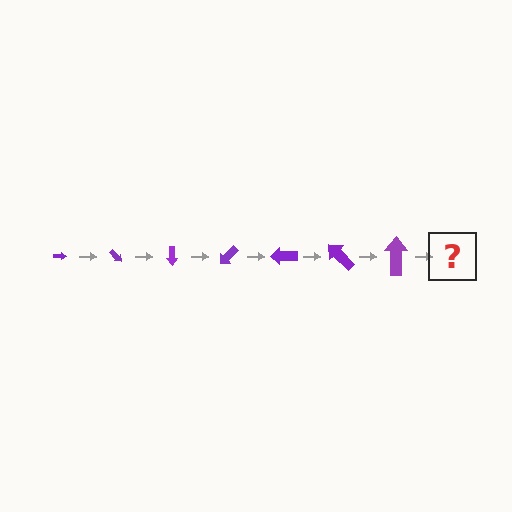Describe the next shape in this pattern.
It should be an arrow, larger than the previous one and rotated 315 degrees from the start.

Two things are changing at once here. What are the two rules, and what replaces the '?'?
The two rules are that the arrow grows larger each step and it rotates 45 degrees each step. The '?' should be an arrow, larger than the previous one and rotated 315 degrees from the start.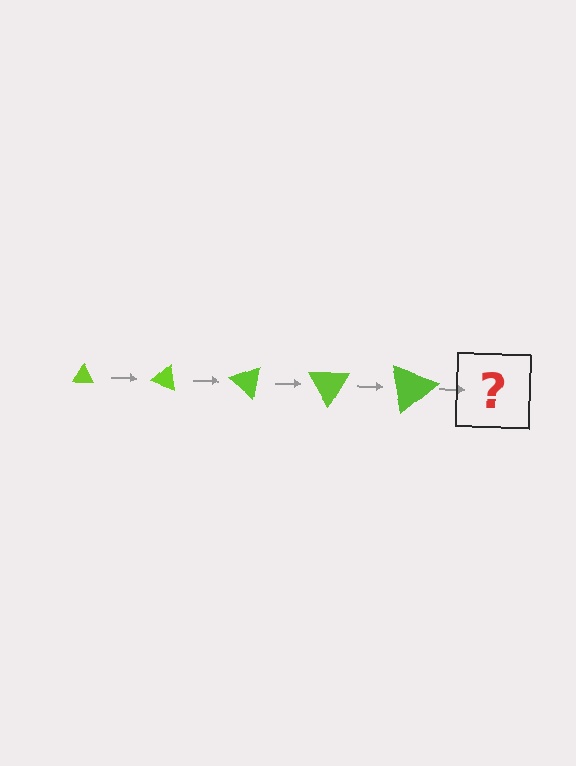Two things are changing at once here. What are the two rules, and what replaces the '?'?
The two rules are that the triangle grows larger each step and it rotates 20 degrees each step. The '?' should be a triangle, larger than the previous one and rotated 100 degrees from the start.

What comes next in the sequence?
The next element should be a triangle, larger than the previous one and rotated 100 degrees from the start.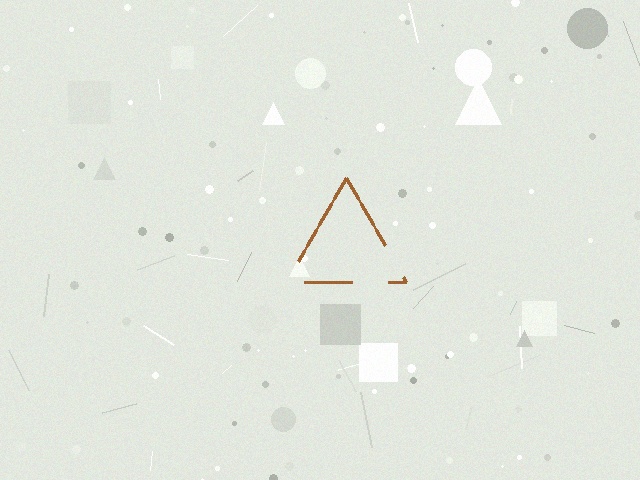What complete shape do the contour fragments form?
The contour fragments form a triangle.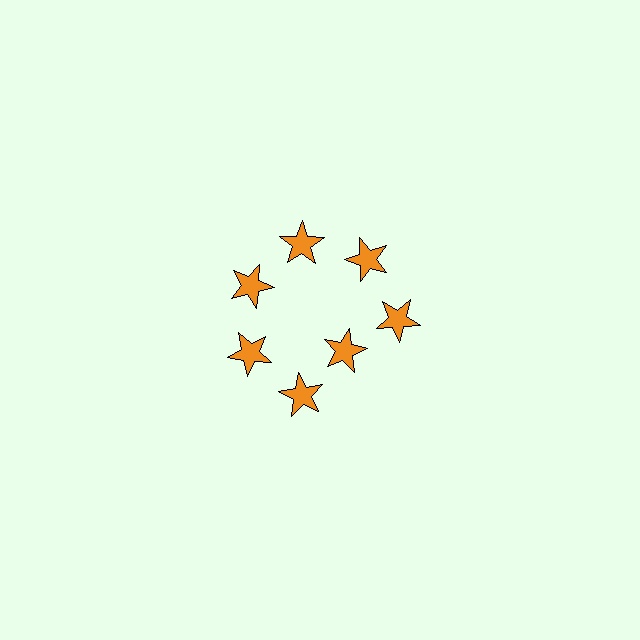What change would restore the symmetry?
The symmetry would be restored by moving it outward, back onto the ring so that all 7 stars sit at equal angles and equal distance from the center.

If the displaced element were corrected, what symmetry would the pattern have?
It would have 7-fold rotational symmetry — the pattern would map onto itself every 51 degrees.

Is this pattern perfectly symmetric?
No. The 7 orange stars are arranged in a ring, but one element near the 5 o'clock position is pulled inward toward the center, breaking the 7-fold rotational symmetry.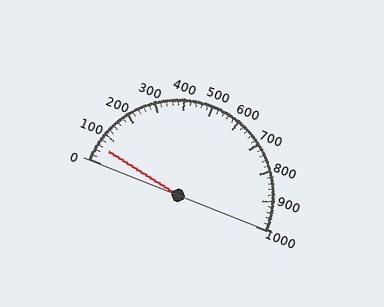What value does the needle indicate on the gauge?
The needle indicates approximately 60.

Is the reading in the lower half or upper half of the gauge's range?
The reading is in the lower half of the range (0 to 1000).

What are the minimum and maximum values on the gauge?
The gauge ranges from 0 to 1000.